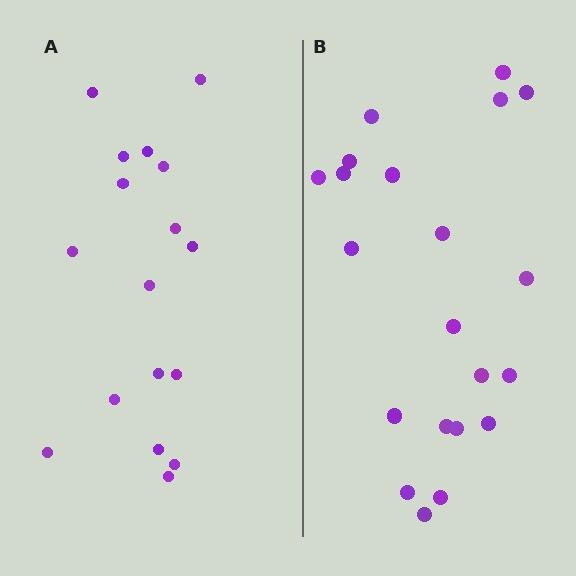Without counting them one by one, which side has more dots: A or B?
Region B (the right region) has more dots.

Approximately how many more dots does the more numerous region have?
Region B has about 4 more dots than region A.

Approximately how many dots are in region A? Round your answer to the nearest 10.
About 20 dots. (The exact count is 17, which rounds to 20.)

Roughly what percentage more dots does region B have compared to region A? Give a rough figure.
About 25% more.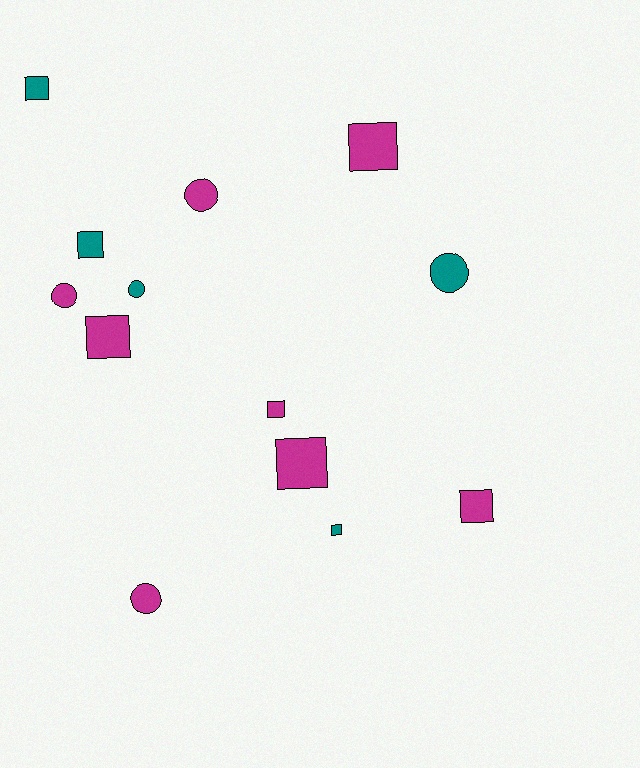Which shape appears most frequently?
Square, with 8 objects.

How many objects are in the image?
There are 13 objects.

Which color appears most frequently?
Magenta, with 8 objects.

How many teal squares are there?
There are 3 teal squares.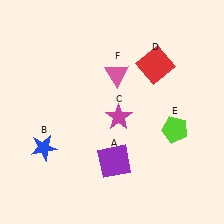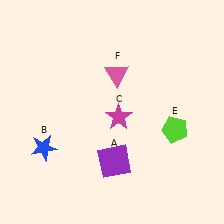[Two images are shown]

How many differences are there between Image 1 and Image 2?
There is 1 difference between the two images.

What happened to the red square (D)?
The red square (D) was removed in Image 2. It was in the top-right area of Image 1.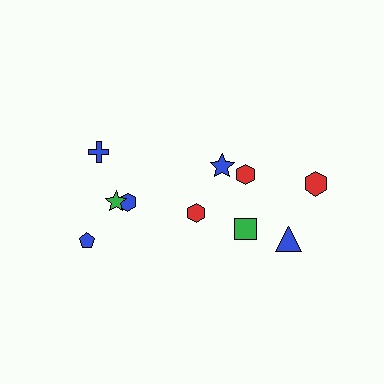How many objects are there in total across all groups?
There are 10 objects.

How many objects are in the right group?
There are 6 objects.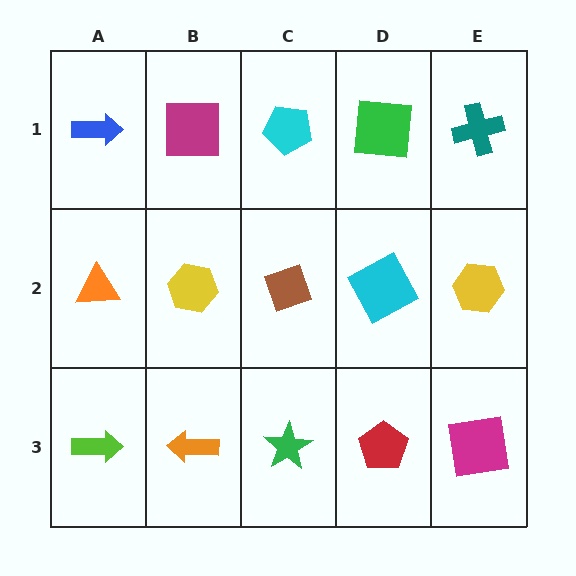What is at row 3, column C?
A green star.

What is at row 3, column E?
A magenta square.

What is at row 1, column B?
A magenta square.